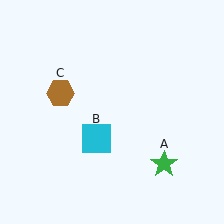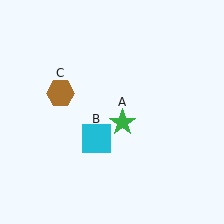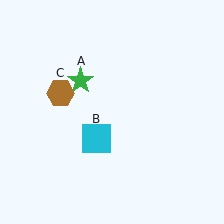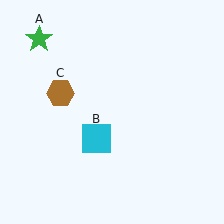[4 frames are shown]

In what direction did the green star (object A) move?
The green star (object A) moved up and to the left.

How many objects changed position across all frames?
1 object changed position: green star (object A).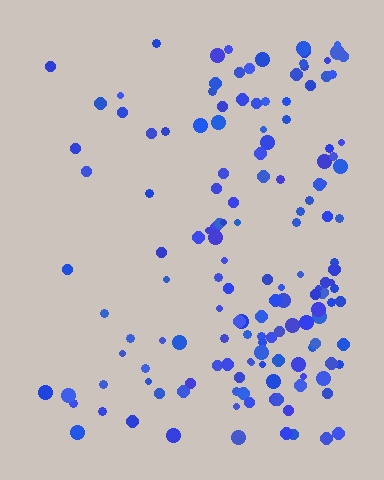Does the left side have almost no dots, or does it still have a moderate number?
Still a moderate number, just noticeably fewer than the right.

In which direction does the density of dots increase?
From left to right, with the right side densest.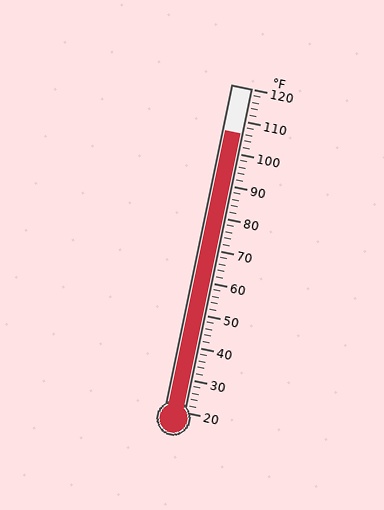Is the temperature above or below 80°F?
The temperature is above 80°F.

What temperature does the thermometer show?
The thermometer shows approximately 106°F.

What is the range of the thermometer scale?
The thermometer scale ranges from 20°F to 120°F.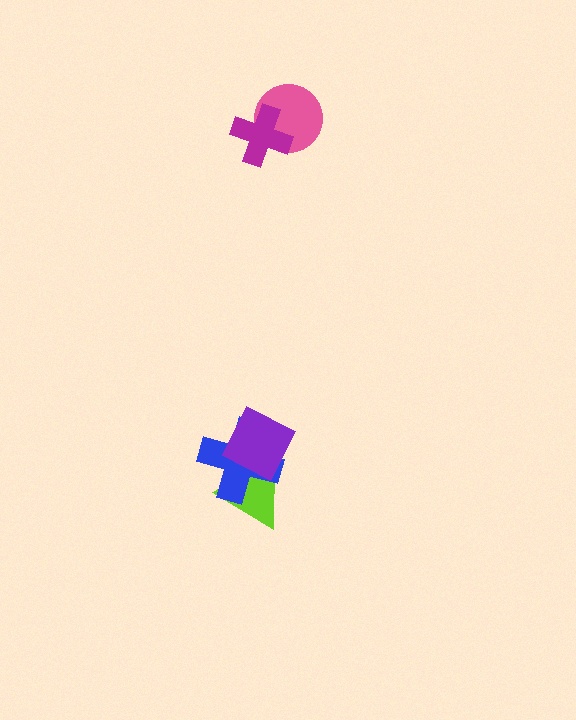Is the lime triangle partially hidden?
Yes, it is partially covered by another shape.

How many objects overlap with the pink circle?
1 object overlaps with the pink circle.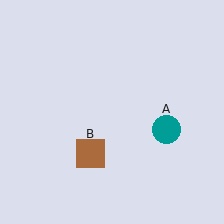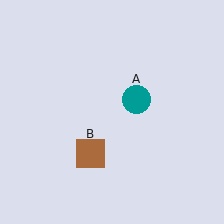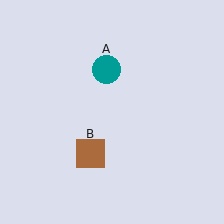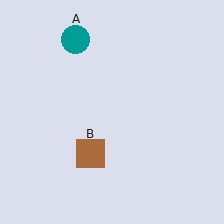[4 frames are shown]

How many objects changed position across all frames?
1 object changed position: teal circle (object A).